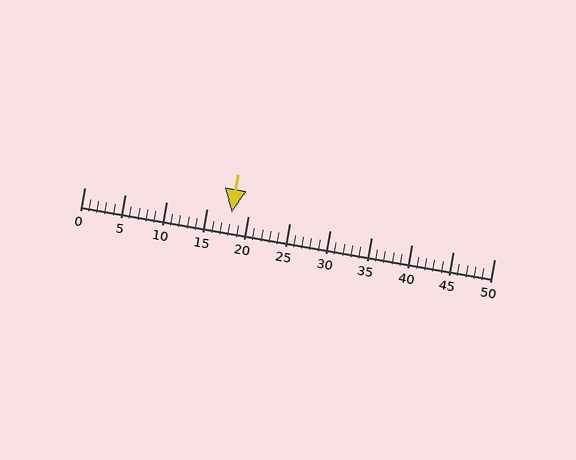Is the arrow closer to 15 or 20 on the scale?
The arrow is closer to 20.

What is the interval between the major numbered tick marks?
The major tick marks are spaced 5 units apart.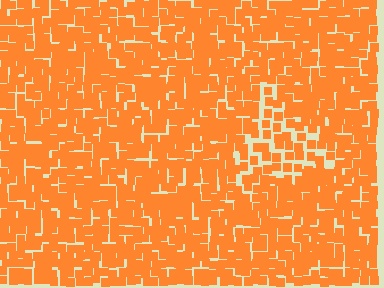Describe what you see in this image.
The image contains small orange elements arranged at two different densities. A triangle-shaped region is visible where the elements are less densely packed than the surrounding area.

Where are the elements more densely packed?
The elements are more densely packed outside the triangle boundary.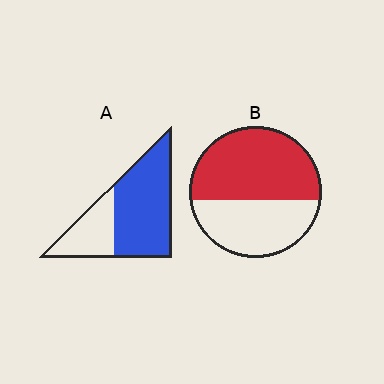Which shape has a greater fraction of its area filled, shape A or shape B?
Shape A.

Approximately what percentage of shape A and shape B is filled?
A is approximately 70% and B is approximately 60%.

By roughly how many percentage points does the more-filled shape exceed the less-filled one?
By roughly 10 percentage points (A over B).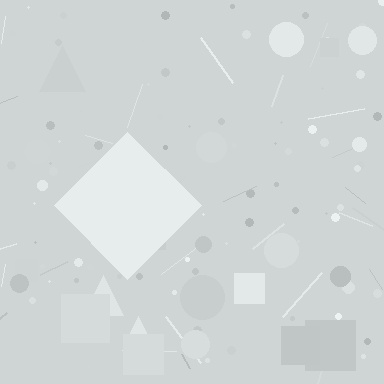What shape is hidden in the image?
A diamond is hidden in the image.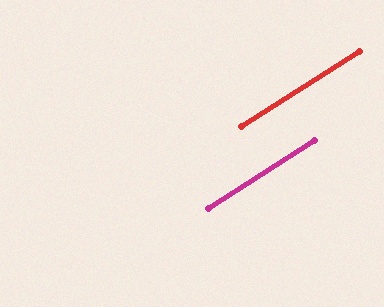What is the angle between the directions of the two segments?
Approximately 0 degrees.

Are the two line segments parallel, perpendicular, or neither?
Parallel — their directions differ by only 0.5°.